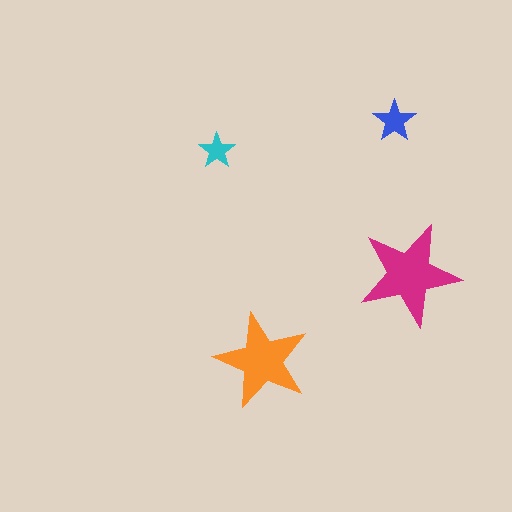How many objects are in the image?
There are 4 objects in the image.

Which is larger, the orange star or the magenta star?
The magenta one.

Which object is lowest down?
The orange star is bottommost.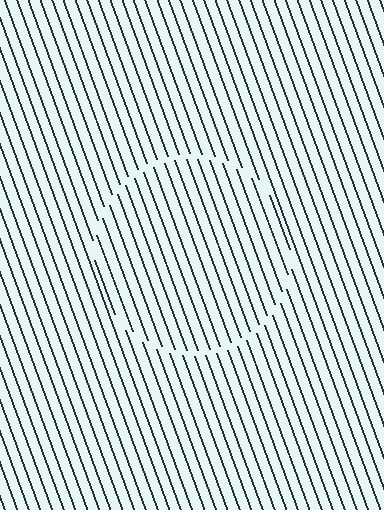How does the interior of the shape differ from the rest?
The interior of the shape contains the same grating, shifted by half a period — the contour is defined by the phase discontinuity where line-ends from the inner and outer gratings abut.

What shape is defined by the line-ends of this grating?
An illusory circle. The interior of the shape contains the same grating, shifted by half a period — the contour is defined by the phase discontinuity where line-ends from the inner and outer gratings abut.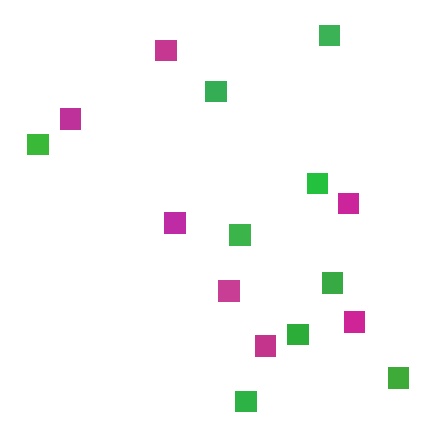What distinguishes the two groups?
There are 2 groups: one group of green squares (9) and one group of magenta squares (7).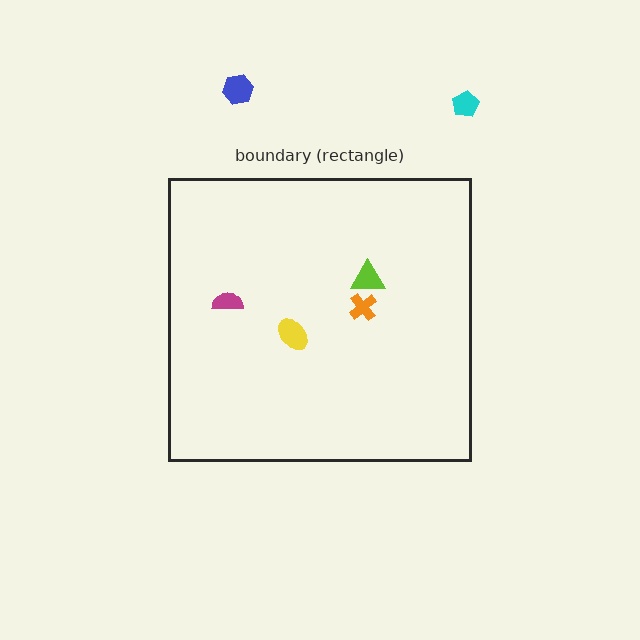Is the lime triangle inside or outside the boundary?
Inside.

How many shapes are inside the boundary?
4 inside, 2 outside.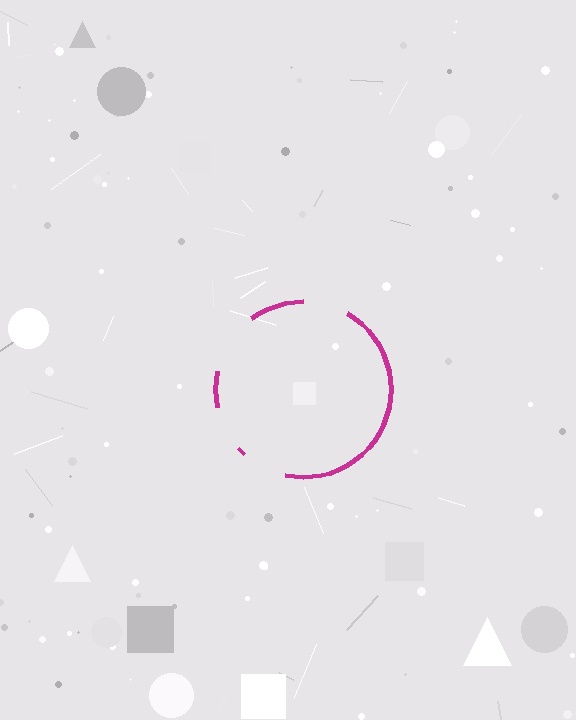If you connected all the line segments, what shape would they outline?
They would outline a circle.